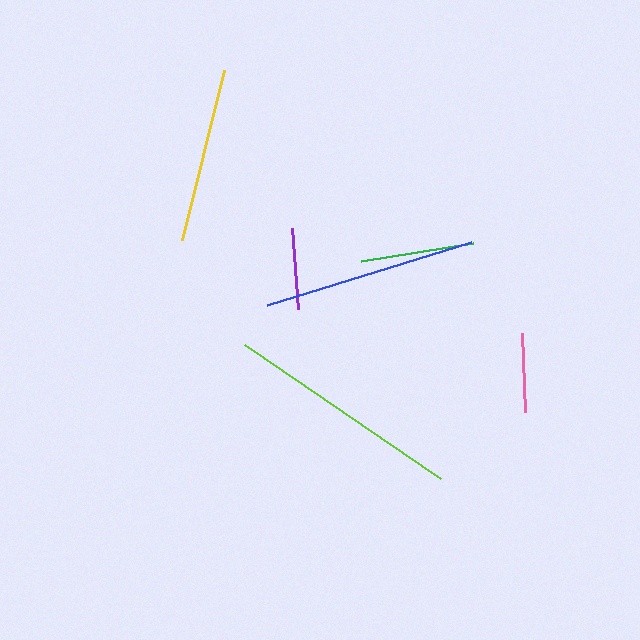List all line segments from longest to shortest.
From longest to shortest: lime, blue, yellow, green, purple, pink.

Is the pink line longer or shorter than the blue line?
The blue line is longer than the pink line.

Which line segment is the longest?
The lime line is the longest at approximately 237 pixels.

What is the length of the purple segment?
The purple segment is approximately 81 pixels long.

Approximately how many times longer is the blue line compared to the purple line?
The blue line is approximately 2.6 times the length of the purple line.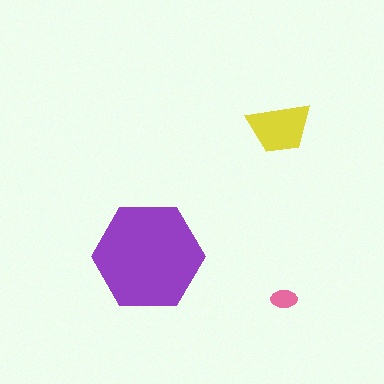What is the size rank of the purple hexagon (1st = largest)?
1st.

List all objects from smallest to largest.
The pink ellipse, the yellow trapezoid, the purple hexagon.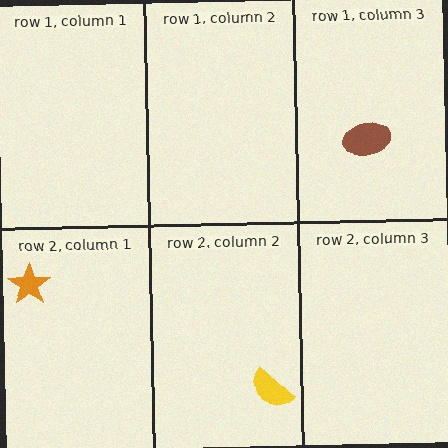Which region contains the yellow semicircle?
The row 2, column 2 region.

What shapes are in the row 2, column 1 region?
The orange star.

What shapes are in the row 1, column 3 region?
The brown ellipse.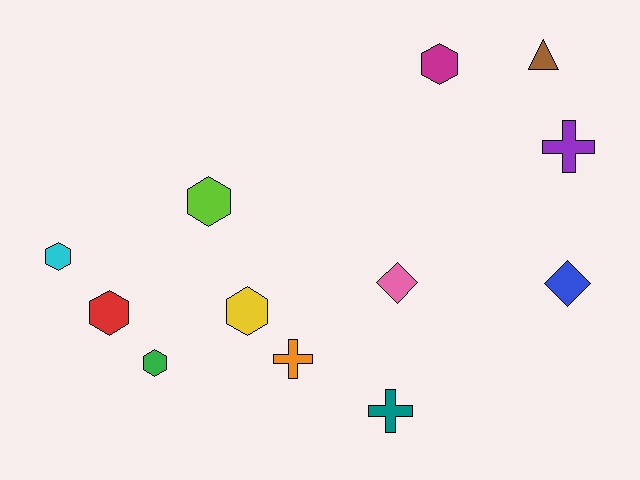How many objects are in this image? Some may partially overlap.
There are 12 objects.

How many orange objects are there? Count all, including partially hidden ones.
There is 1 orange object.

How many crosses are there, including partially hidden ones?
There are 3 crosses.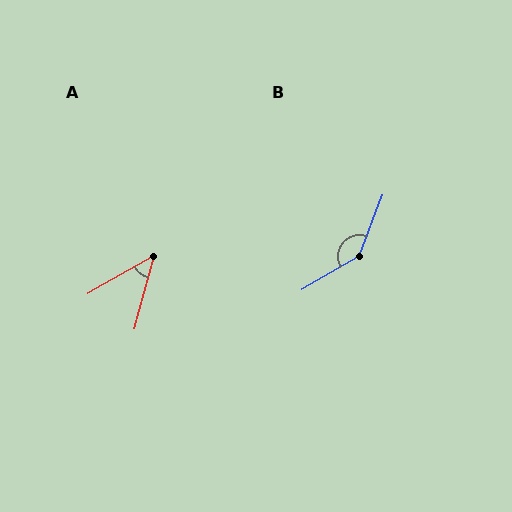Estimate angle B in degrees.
Approximately 142 degrees.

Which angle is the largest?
B, at approximately 142 degrees.